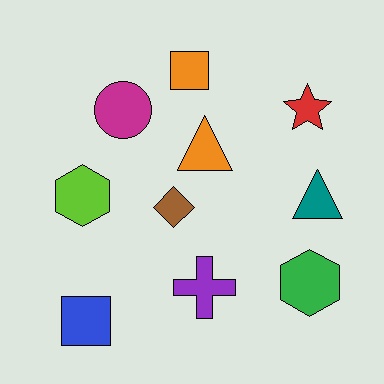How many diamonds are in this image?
There is 1 diamond.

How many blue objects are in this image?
There is 1 blue object.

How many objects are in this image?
There are 10 objects.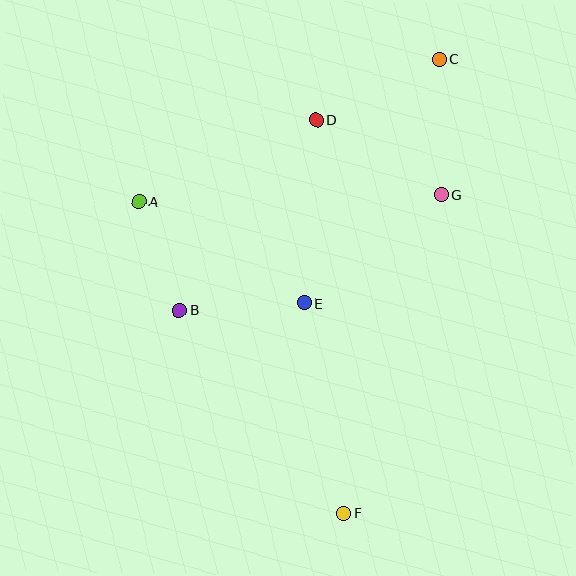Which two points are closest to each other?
Points A and B are closest to each other.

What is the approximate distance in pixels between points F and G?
The distance between F and G is approximately 334 pixels.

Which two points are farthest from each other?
Points C and F are farthest from each other.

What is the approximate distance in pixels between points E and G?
The distance between E and G is approximately 175 pixels.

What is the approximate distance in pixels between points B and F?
The distance between B and F is approximately 262 pixels.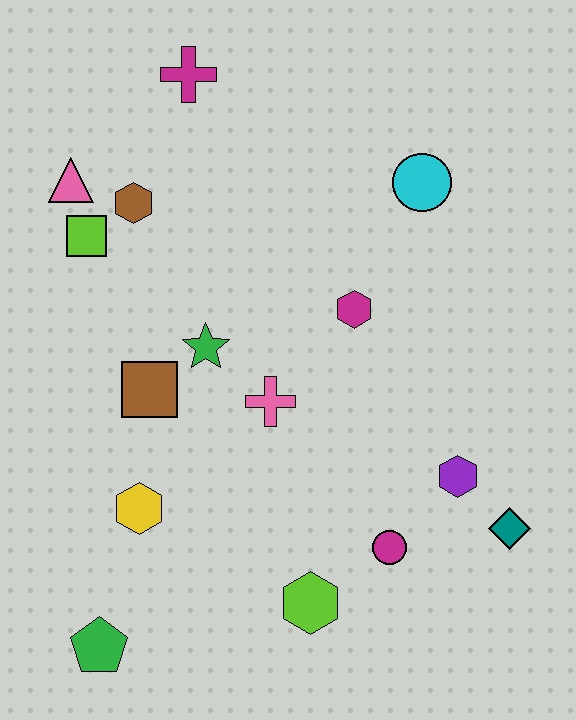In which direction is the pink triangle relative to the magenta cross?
The pink triangle is to the left of the magenta cross.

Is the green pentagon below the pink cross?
Yes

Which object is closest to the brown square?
The green star is closest to the brown square.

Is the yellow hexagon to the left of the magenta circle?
Yes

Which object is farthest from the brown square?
The teal diamond is farthest from the brown square.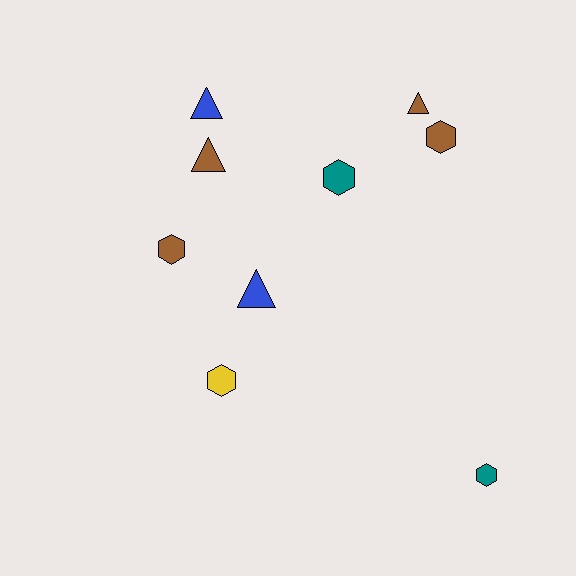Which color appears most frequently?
Brown, with 4 objects.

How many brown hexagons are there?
There are 2 brown hexagons.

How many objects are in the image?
There are 9 objects.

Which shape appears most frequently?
Hexagon, with 5 objects.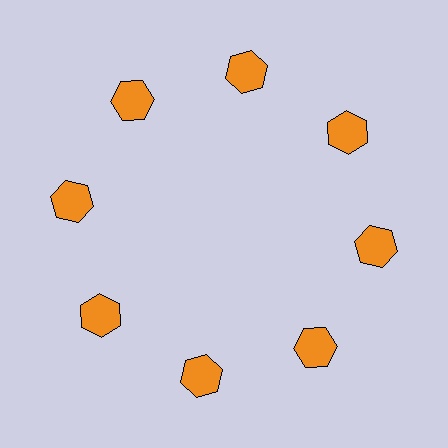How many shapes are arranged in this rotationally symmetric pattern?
There are 8 shapes, arranged in 8 groups of 1.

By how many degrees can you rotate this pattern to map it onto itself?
The pattern maps onto itself every 45 degrees of rotation.